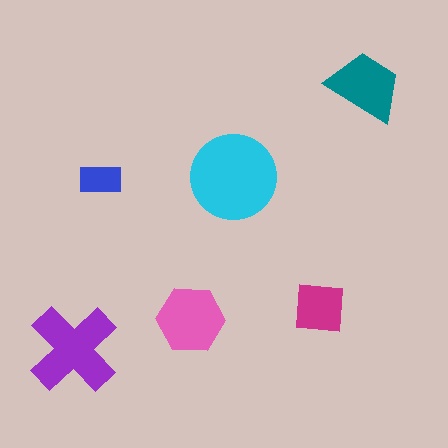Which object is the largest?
The cyan circle.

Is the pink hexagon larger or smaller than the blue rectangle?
Larger.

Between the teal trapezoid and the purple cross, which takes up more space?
The purple cross.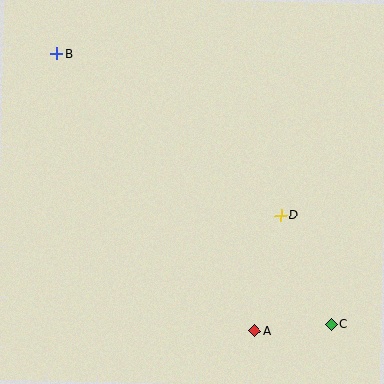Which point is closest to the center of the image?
Point D at (281, 215) is closest to the center.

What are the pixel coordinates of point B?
Point B is at (57, 54).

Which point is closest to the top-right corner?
Point D is closest to the top-right corner.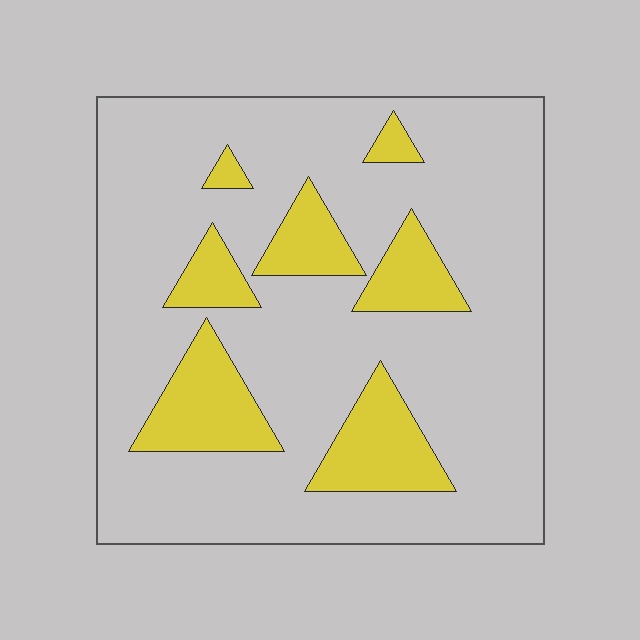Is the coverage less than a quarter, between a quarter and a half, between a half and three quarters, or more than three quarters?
Less than a quarter.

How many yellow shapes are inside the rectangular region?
7.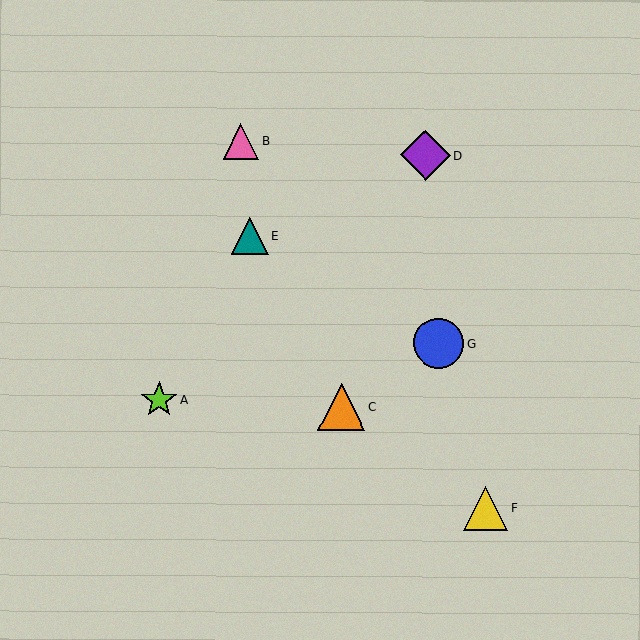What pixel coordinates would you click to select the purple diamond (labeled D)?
Click at (425, 155) to select the purple diamond D.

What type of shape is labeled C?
Shape C is an orange triangle.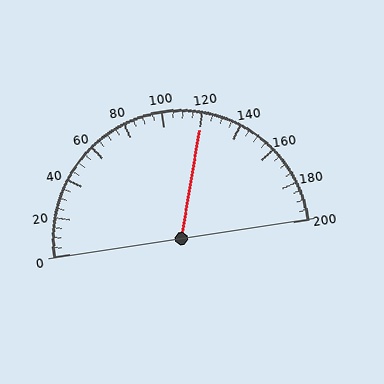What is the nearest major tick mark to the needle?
The nearest major tick mark is 120.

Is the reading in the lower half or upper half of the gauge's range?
The reading is in the upper half of the range (0 to 200).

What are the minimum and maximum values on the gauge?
The gauge ranges from 0 to 200.